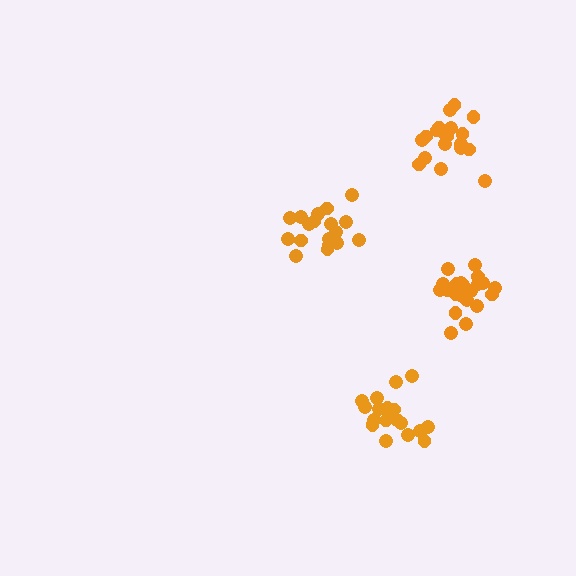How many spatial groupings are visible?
There are 4 spatial groupings.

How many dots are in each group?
Group 1: 19 dots, Group 2: 21 dots, Group 3: 19 dots, Group 4: 19 dots (78 total).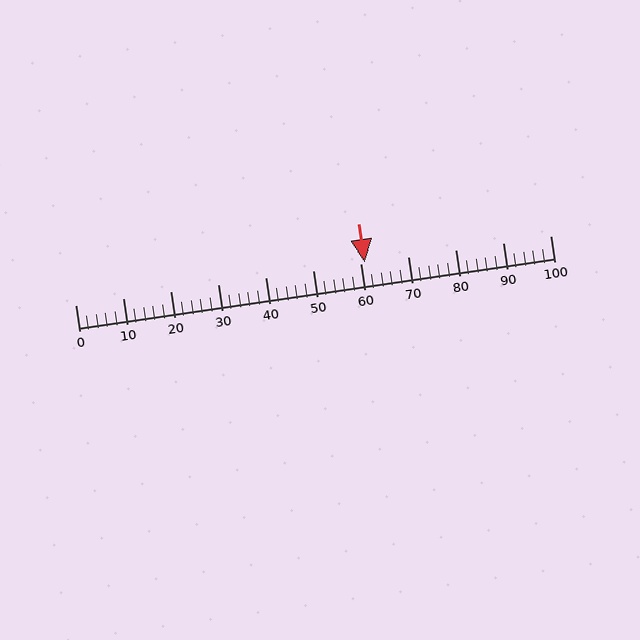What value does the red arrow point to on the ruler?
The red arrow points to approximately 61.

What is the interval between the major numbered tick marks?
The major tick marks are spaced 10 units apart.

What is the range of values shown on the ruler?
The ruler shows values from 0 to 100.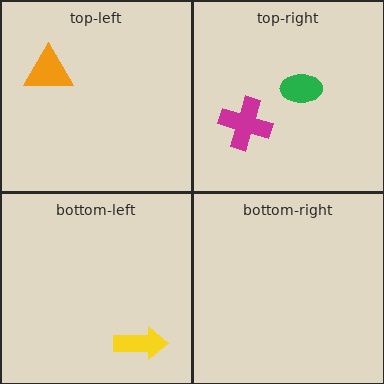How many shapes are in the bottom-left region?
1.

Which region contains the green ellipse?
The top-right region.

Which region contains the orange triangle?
The top-left region.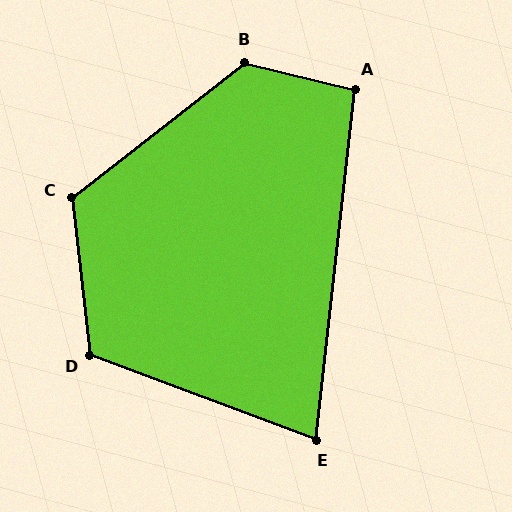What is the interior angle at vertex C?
Approximately 121 degrees (obtuse).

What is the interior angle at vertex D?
Approximately 117 degrees (obtuse).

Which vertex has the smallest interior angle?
E, at approximately 76 degrees.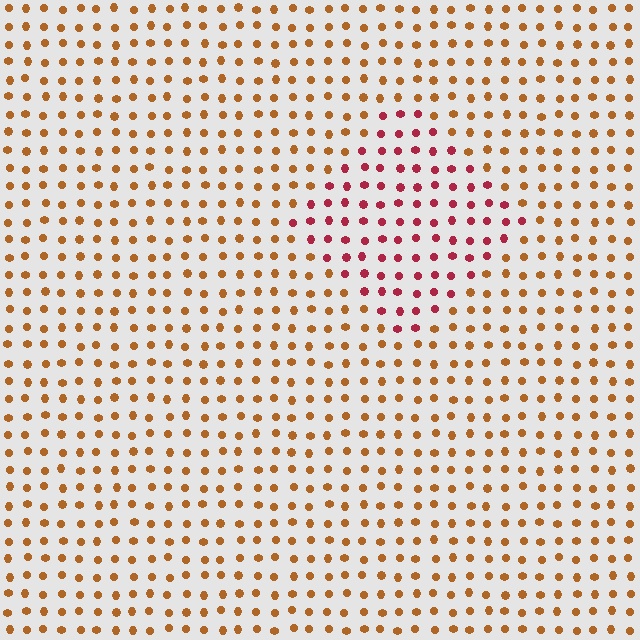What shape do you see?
I see a diamond.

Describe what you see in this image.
The image is filled with small brown elements in a uniform arrangement. A diamond-shaped region is visible where the elements are tinted to a slightly different hue, forming a subtle color boundary.